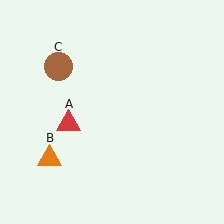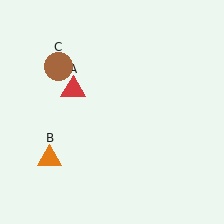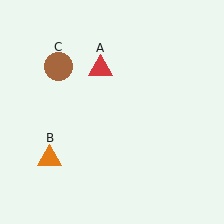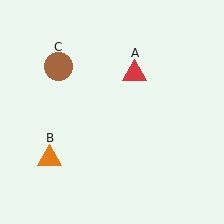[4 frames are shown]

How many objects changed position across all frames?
1 object changed position: red triangle (object A).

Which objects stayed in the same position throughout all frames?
Orange triangle (object B) and brown circle (object C) remained stationary.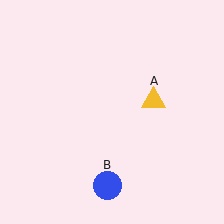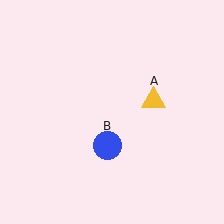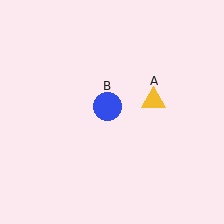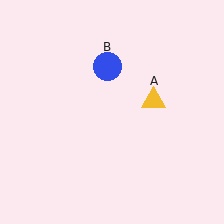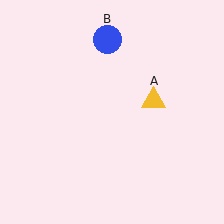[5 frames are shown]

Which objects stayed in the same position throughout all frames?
Yellow triangle (object A) remained stationary.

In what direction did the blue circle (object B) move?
The blue circle (object B) moved up.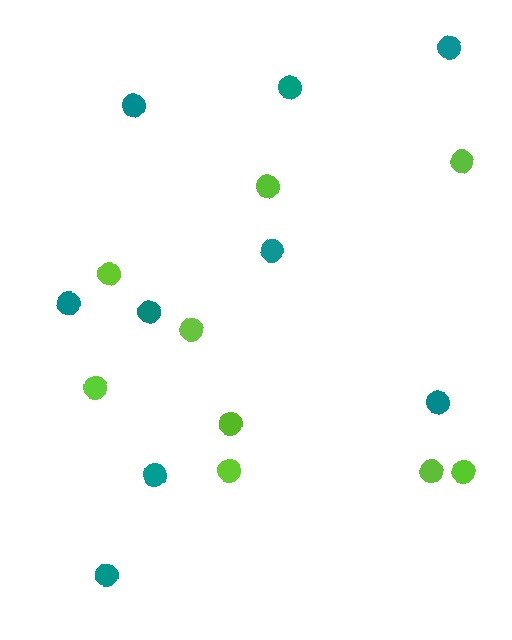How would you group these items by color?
There are 2 groups: one group of teal circles (9) and one group of lime circles (9).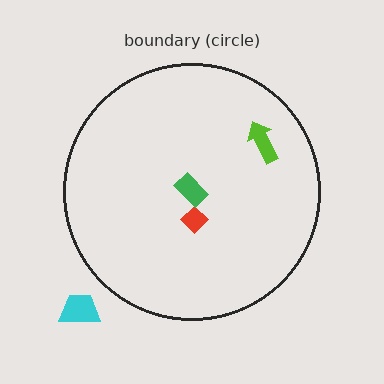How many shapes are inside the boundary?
3 inside, 1 outside.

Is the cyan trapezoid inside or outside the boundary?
Outside.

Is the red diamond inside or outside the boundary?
Inside.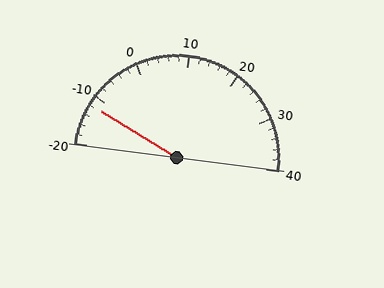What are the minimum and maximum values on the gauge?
The gauge ranges from -20 to 40.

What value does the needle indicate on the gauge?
The needle indicates approximately -12.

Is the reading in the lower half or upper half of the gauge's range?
The reading is in the lower half of the range (-20 to 40).